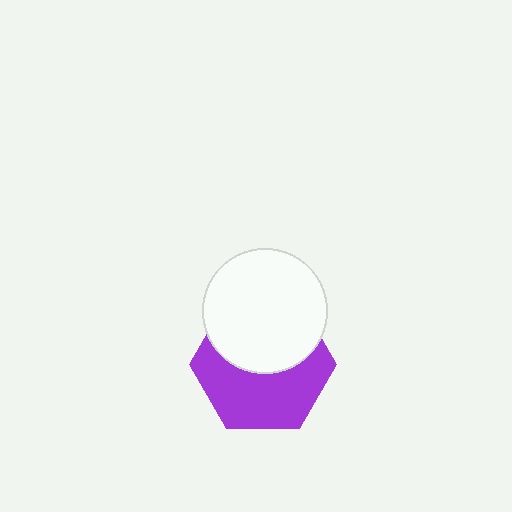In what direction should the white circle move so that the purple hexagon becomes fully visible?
The white circle should move up. That is the shortest direction to clear the overlap and leave the purple hexagon fully visible.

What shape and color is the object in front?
The object in front is a white circle.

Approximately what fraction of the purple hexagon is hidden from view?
Roughly 46% of the purple hexagon is hidden behind the white circle.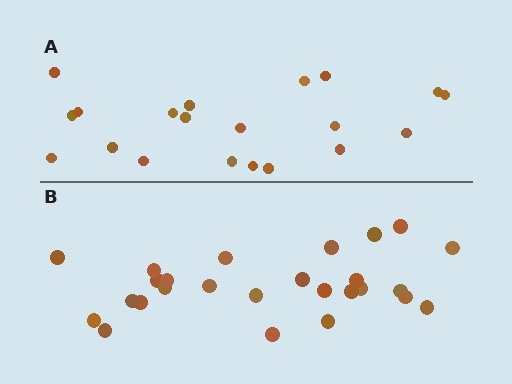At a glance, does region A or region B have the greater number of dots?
Region B (the bottom region) has more dots.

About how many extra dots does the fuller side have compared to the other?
Region B has about 6 more dots than region A.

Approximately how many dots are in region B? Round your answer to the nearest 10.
About 30 dots. (The exact count is 26, which rounds to 30.)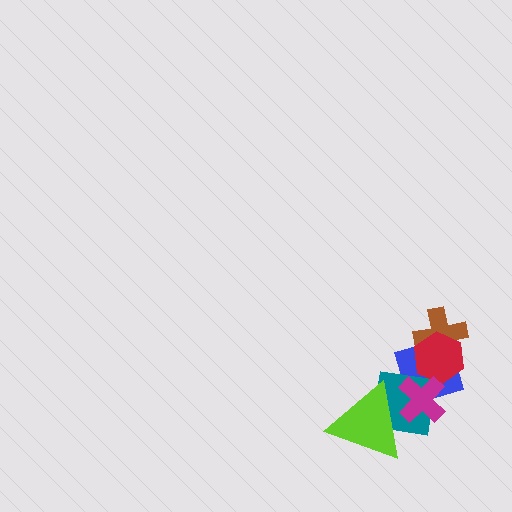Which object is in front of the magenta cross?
The lime triangle is in front of the magenta cross.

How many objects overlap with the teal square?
4 objects overlap with the teal square.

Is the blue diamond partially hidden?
Yes, it is partially covered by another shape.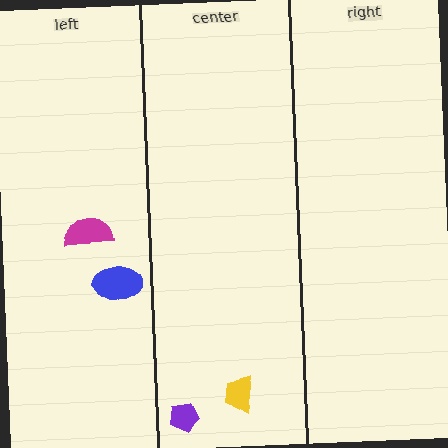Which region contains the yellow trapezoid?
The center region.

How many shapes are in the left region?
2.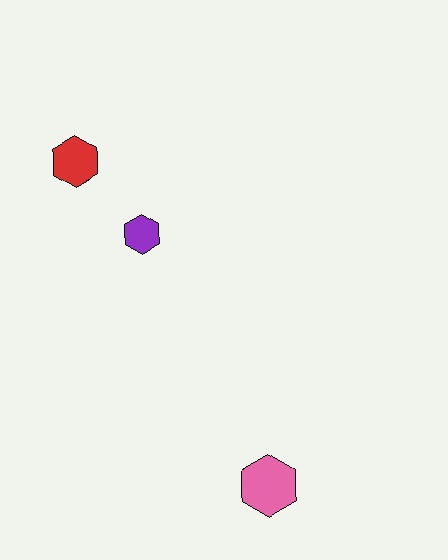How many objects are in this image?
There are 3 objects.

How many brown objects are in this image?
There are no brown objects.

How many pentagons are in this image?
There are no pentagons.